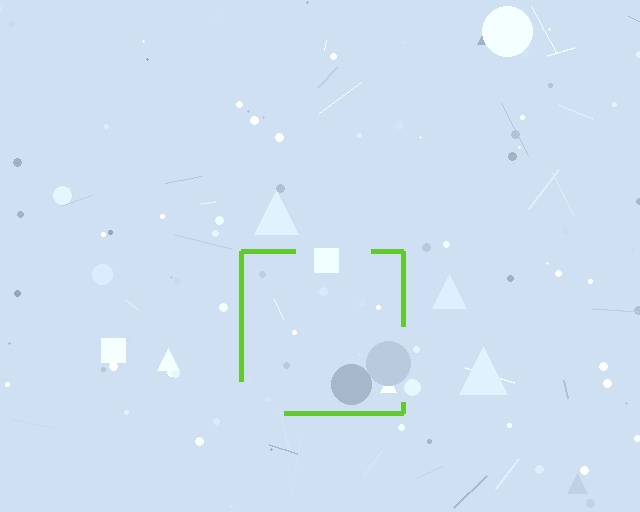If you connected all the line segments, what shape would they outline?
They would outline a square.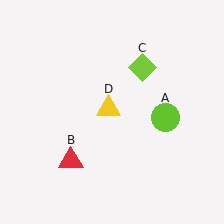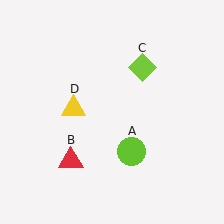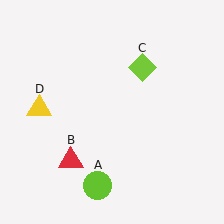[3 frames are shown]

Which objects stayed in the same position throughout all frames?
Red triangle (object B) and lime diamond (object C) remained stationary.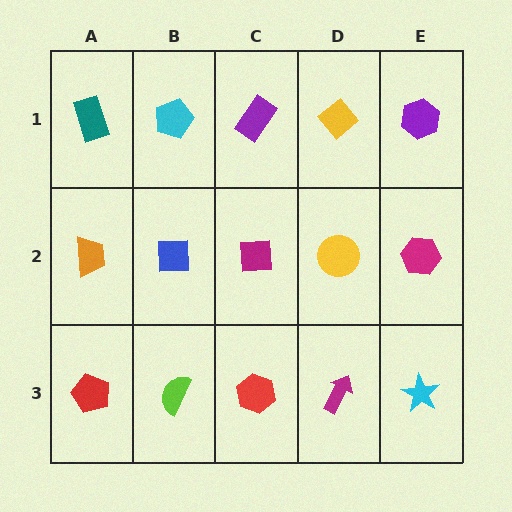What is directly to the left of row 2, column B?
An orange trapezoid.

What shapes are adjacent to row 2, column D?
A yellow diamond (row 1, column D), a magenta arrow (row 3, column D), a magenta square (row 2, column C), a magenta hexagon (row 2, column E).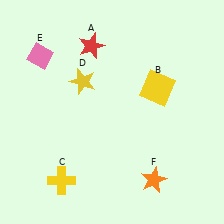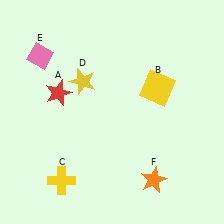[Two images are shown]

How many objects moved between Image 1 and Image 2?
1 object moved between the two images.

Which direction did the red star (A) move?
The red star (A) moved down.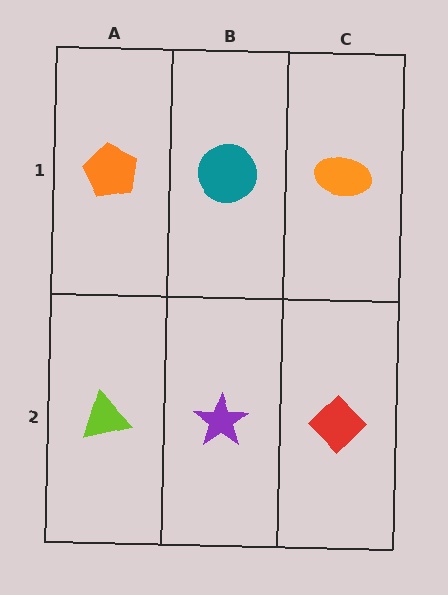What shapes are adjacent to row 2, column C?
An orange ellipse (row 1, column C), a purple star (row 2, column B).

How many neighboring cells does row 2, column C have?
2.